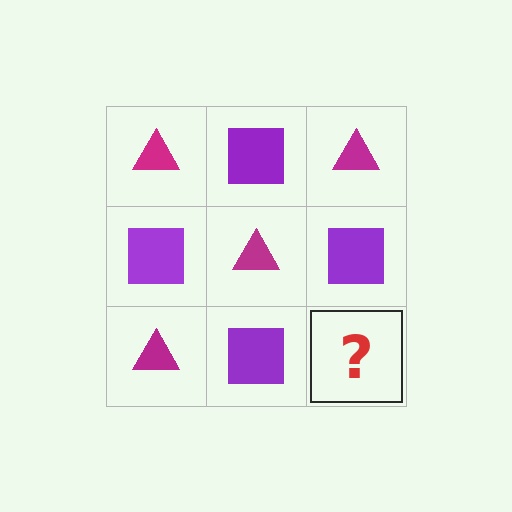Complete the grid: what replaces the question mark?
The question mark should be replaced with a magenta triangle.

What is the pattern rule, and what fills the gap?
The rule is that it alternates magenta triangle and purple square in a checkerboard pattern. The gap should be filled with a magenta triangle.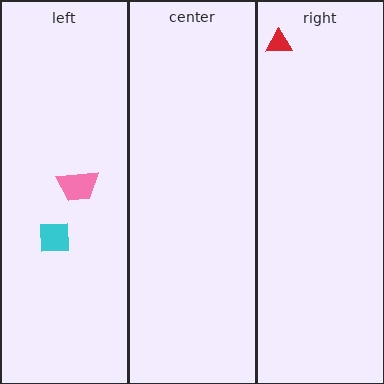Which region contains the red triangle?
The right region.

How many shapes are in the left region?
2.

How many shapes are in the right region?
1.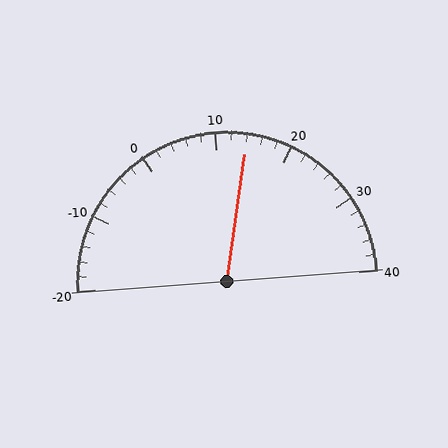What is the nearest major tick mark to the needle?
The nearest major tick mark is 10.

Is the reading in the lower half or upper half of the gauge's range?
The reading is in the upper half of the range (-20 to 40).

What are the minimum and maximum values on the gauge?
The gauge ranges from -20 to 40.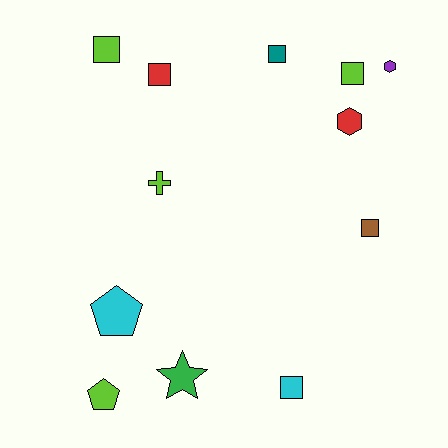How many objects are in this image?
There are 12 objects.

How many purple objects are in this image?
There is 1 purple object.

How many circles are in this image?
There are no circles.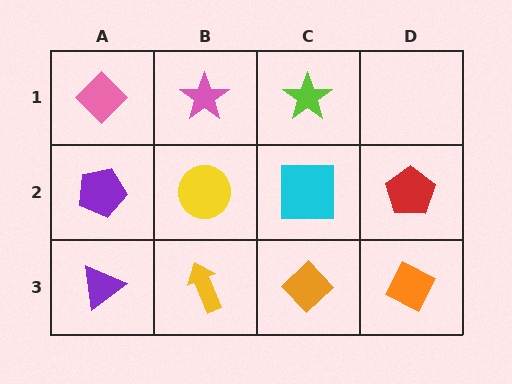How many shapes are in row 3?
4 shapes.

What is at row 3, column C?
An orange diamond.